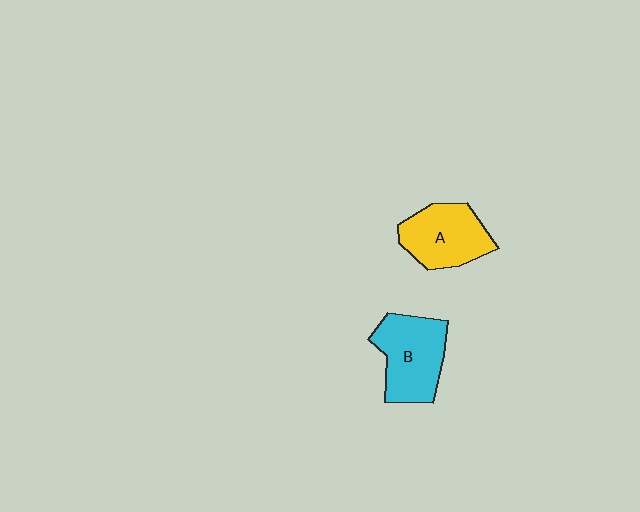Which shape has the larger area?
Shape B (cyan).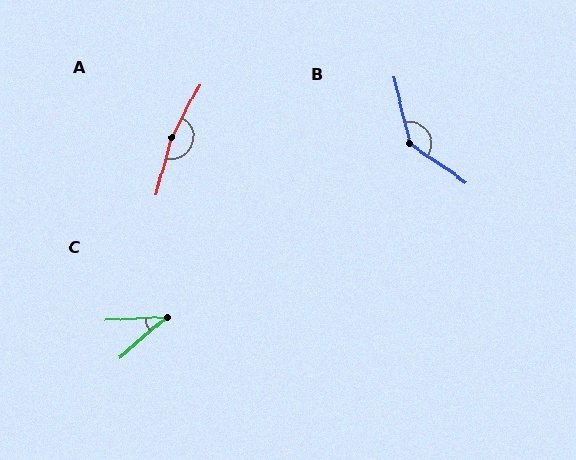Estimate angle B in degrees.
Approximately 138 degrees.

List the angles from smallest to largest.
C (38°), B (138°), A (168°).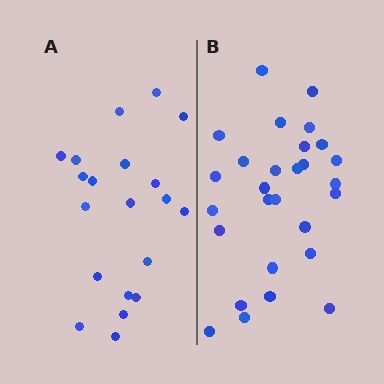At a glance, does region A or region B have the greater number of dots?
Region B (the right region) has more dots.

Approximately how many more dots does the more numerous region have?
Region B has roughly 8 or so more dots than region A.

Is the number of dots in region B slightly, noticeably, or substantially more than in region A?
Region B has noticeably more, but not dramatically so. The ratio is roughly 1.4 to 1.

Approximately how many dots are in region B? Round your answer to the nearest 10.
About 30 dots. (The exact count is 28, which rounds to 30.)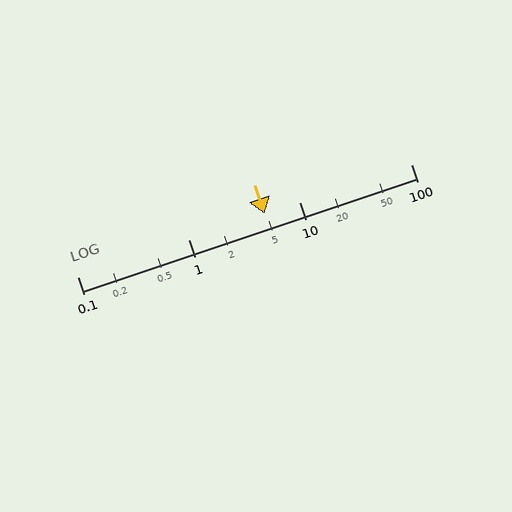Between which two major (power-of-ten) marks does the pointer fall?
The pointer is between 1 and 10.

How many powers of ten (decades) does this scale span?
The scale spans 3 decades, from 0.1 to 100.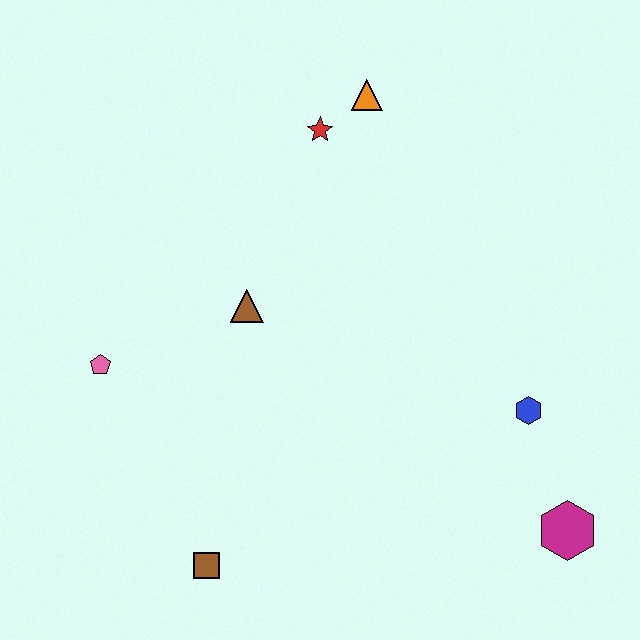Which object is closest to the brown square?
The pink pentagon is closest to the brown square.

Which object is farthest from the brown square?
The orange triangle is farthest from the brown square.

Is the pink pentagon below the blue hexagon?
No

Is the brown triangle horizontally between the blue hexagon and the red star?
No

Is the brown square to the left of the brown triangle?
Yes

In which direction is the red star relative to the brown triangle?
The red star is above the brown triangle.